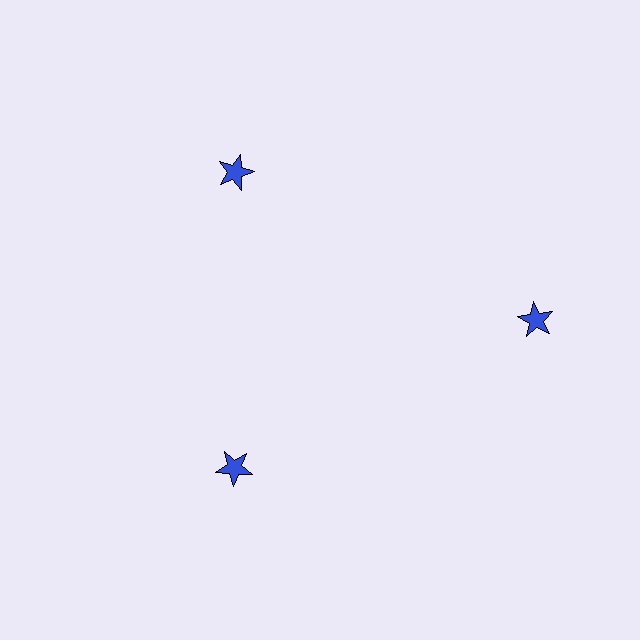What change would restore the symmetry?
The symmetry would be restored by moving it inward, back onto the ring so that all 3 stars sit at equal angles and equal distance from the center.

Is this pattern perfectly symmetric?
No. The 3 blue stars are arranged in a ring, but one element near the 3 o'clock position is pushed outward from the center, breaking the 3-fold rotational symmetry.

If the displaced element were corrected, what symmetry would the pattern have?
It would have 3-fold rotational symmetry — the pattern would map onto itself every 120 degrees.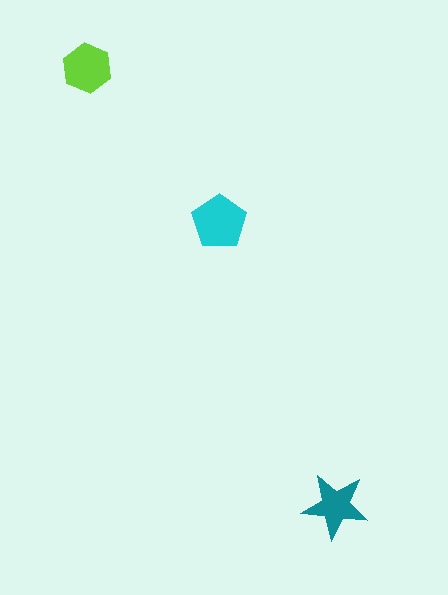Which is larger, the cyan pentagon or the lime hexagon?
The cyan pentagon.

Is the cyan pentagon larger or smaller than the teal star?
Larger.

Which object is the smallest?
The teal star.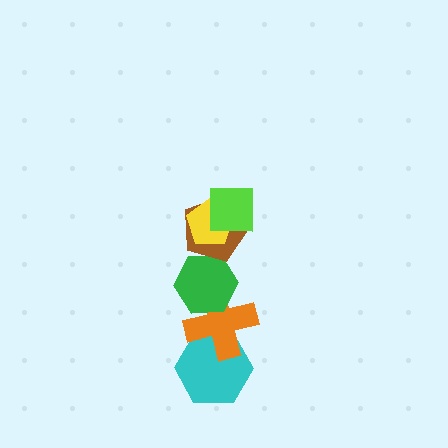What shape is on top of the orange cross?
The green hexagon is on top of the orange cross.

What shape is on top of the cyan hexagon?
The orange cross is on top of the cyan hexagon.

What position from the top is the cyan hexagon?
The cyan hexagon is 6th from the top.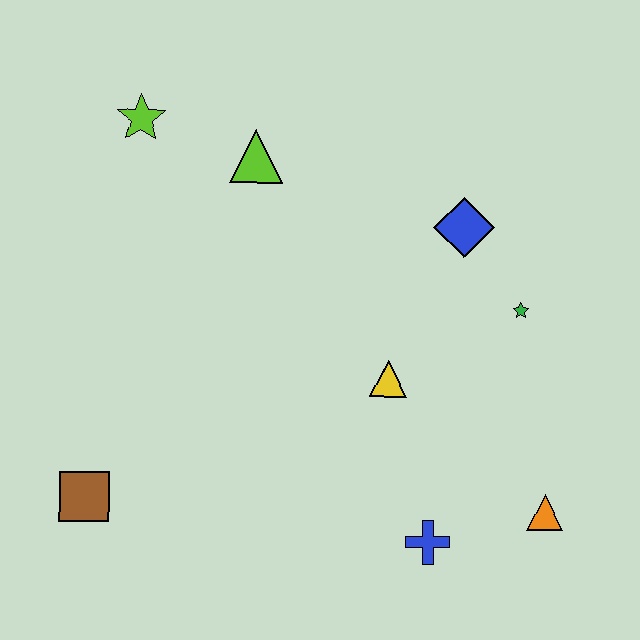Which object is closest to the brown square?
The yellow triangle is closest to the brown square.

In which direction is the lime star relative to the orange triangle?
The lime star is to the left of the orange triangle.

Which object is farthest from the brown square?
The green star is farthest from the brown square.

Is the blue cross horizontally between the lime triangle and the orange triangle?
Yes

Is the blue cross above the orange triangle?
No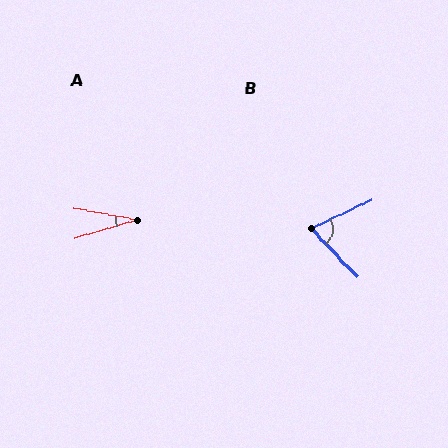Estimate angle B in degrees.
Approximately 72 degrees.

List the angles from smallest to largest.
A (27°), B (72°).